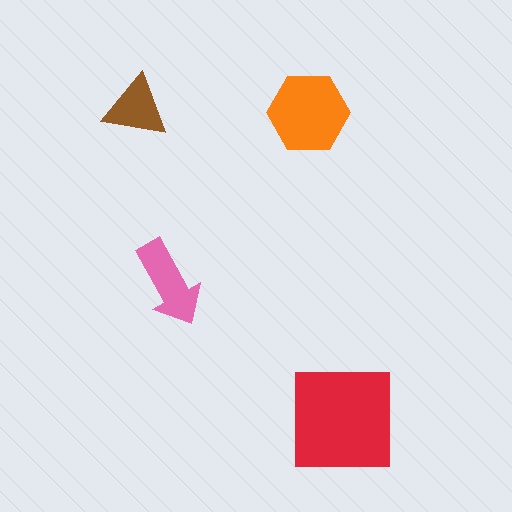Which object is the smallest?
The brown triangle.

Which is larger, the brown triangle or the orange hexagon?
The orange hexagon.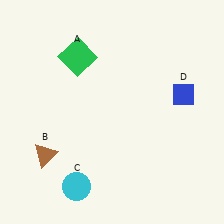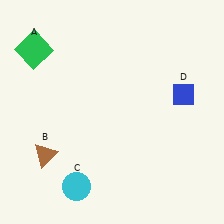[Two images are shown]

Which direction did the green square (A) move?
The green square (A) moved left.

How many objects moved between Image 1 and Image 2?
1 object moved between the two images.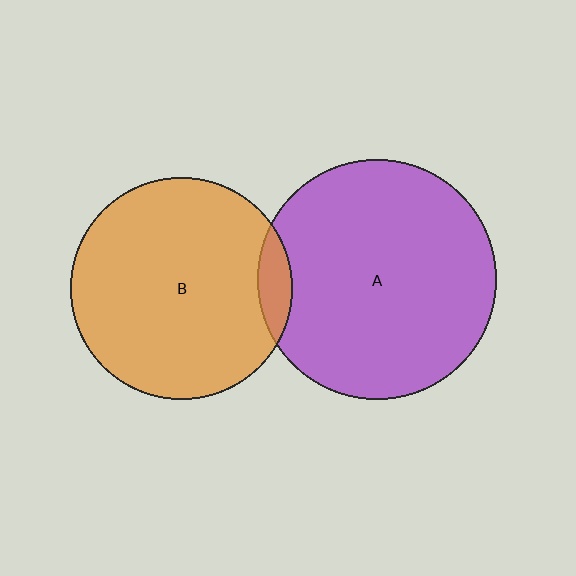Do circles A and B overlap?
Yes.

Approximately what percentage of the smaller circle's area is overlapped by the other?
Approximately 10%.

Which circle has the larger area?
Circle A (purple).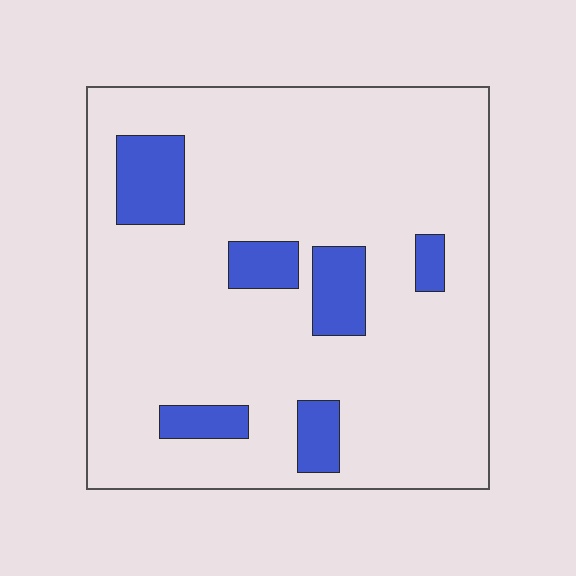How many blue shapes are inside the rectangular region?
6.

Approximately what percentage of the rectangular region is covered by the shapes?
Approximately 15%.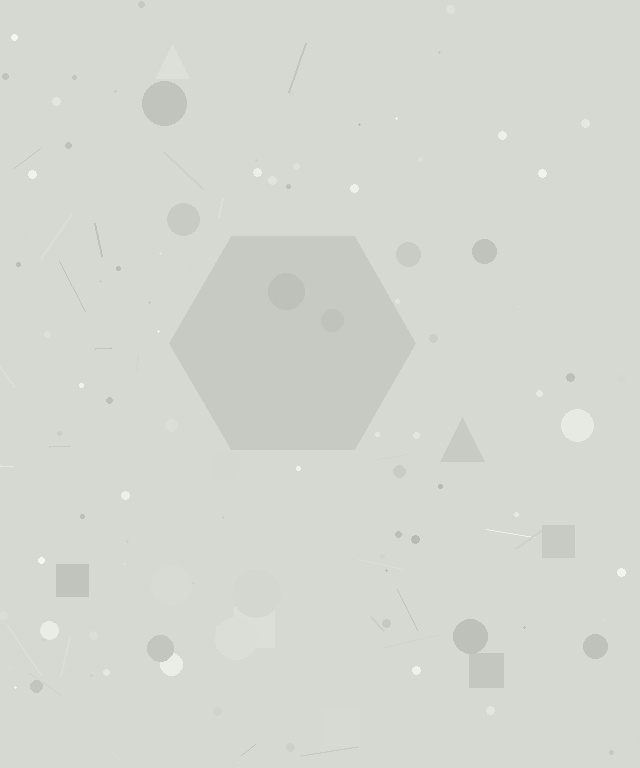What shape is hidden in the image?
A hexagon is hidden in the image.